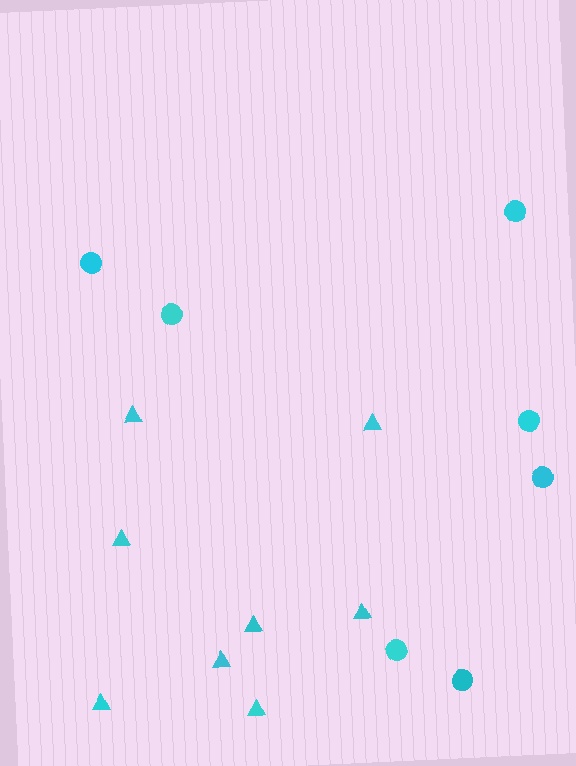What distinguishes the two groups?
There are 2 groups: one group of circles (7) and one group of triangles (8).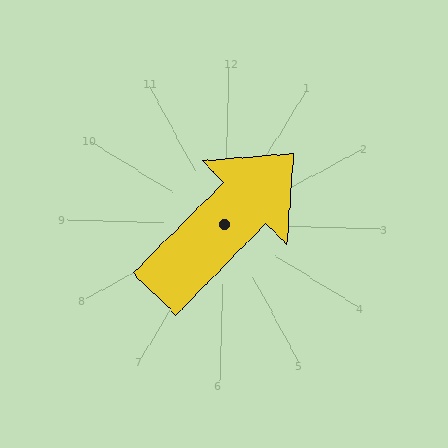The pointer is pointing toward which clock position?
Roughly 1 o'clock.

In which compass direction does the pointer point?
Northeast.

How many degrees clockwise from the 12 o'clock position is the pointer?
Approximately 43 degrees.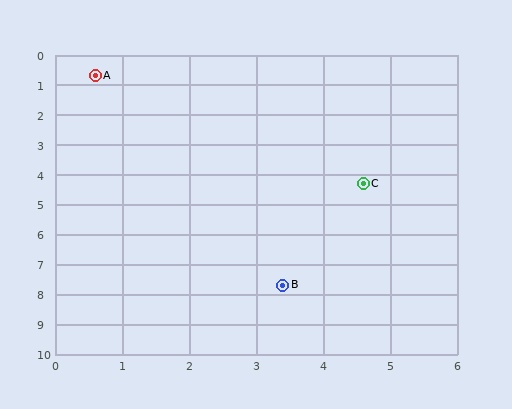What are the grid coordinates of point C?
Point C is at approximately (4.6, 4.3).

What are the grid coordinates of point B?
Point B is at approximately (3.4, 7.7).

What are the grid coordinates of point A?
Point A is at approximately (0.6, 0.7).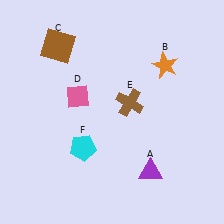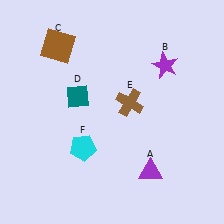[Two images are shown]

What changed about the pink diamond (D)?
In Image 1, D is pink. In Image 2, it changed to teal.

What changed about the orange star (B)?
In Image 1, B is orange. In Image 2, it changed to purple.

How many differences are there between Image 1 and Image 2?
There are 2 differences between the two images.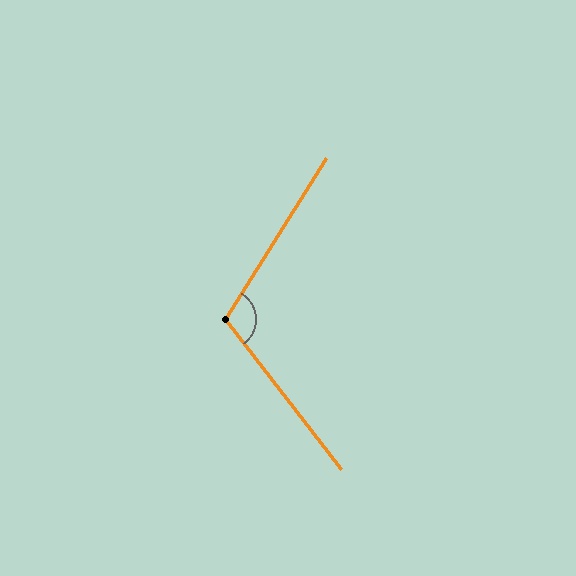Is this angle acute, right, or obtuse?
It is obtuse.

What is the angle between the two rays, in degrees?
Approximately 110 degrees.